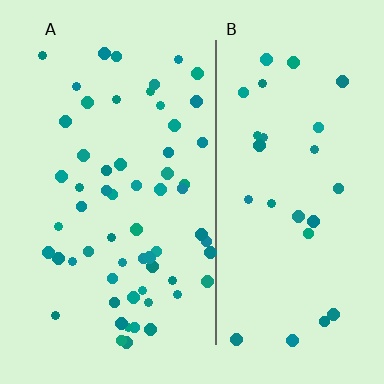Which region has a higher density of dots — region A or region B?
A (the left).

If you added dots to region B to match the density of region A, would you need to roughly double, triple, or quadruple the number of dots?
Approximately double.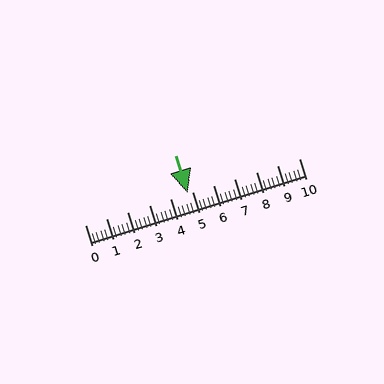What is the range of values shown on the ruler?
The ruler shows values from 0 to 10.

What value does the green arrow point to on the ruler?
The green arrow points to approximately 4.8.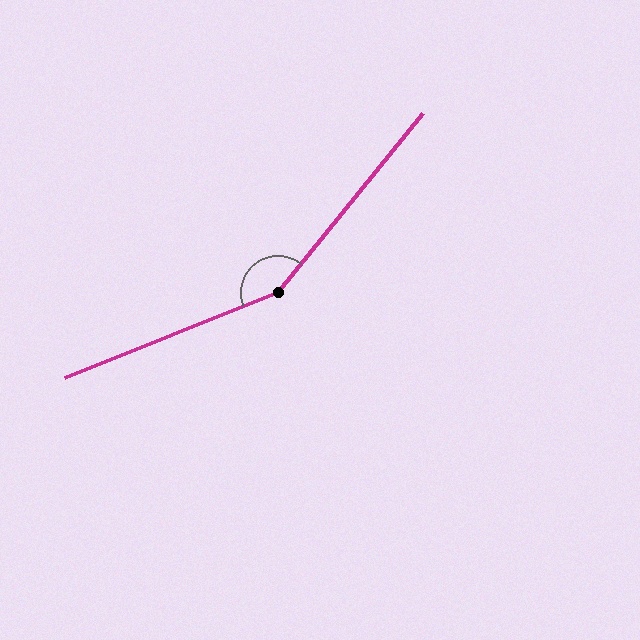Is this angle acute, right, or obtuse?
It is obtuse.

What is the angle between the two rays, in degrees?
Approximately 151 degrees.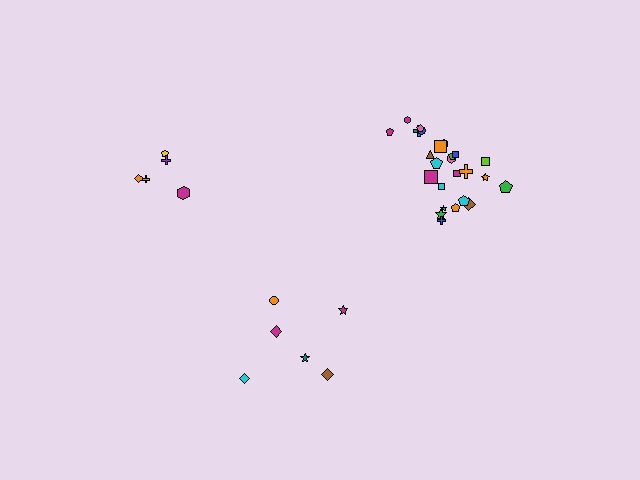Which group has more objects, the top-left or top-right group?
The top-right group.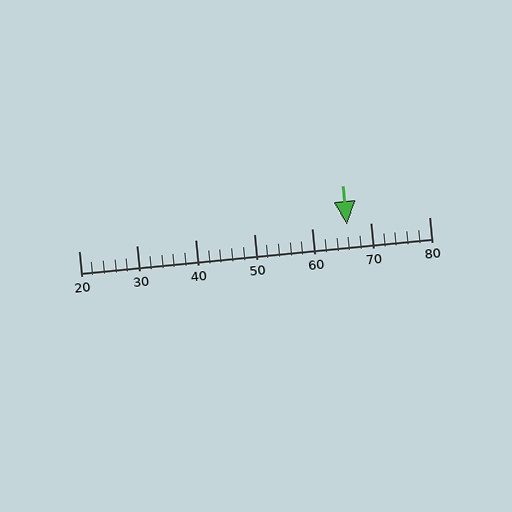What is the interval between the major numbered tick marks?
The major tick marks are spaced 10 units apart.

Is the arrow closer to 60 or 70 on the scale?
The arrow is closer to 70.